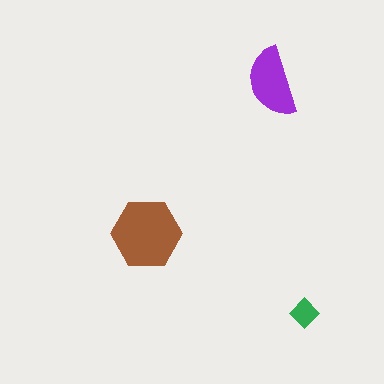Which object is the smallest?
The green diamond.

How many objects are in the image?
There are 3 objects in the image.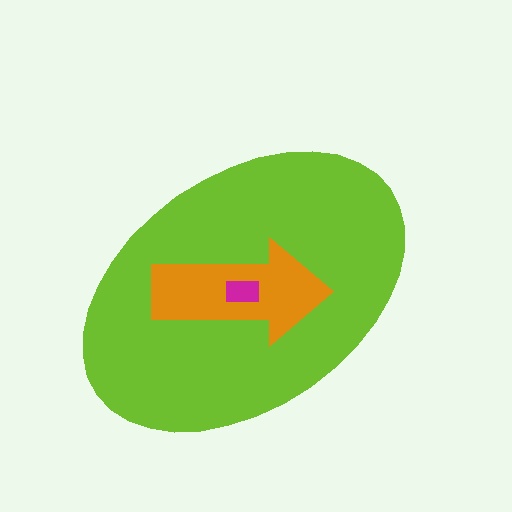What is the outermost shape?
The lime ellipse.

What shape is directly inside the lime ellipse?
The orange arrow.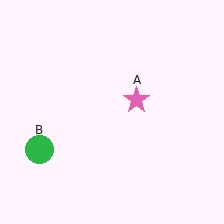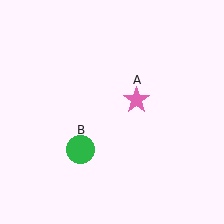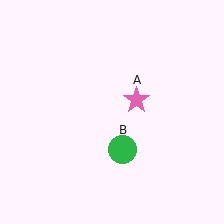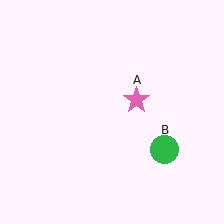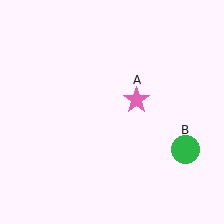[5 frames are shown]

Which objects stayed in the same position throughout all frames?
Pink star (object A) remained stationary.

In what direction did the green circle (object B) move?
The green circle (object B) moved right.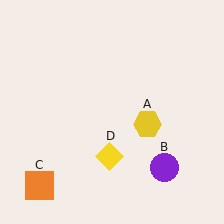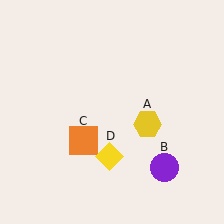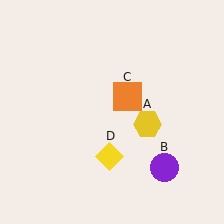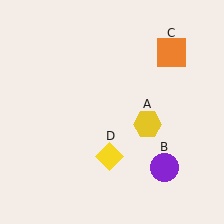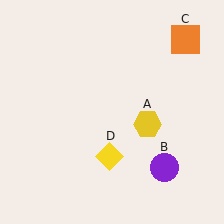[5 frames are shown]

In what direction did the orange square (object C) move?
The orange square (object C) moved up and to the right.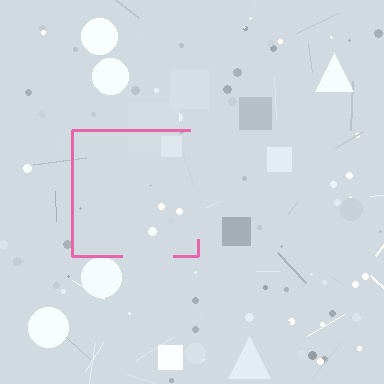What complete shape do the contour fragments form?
The contour fragments form a square.